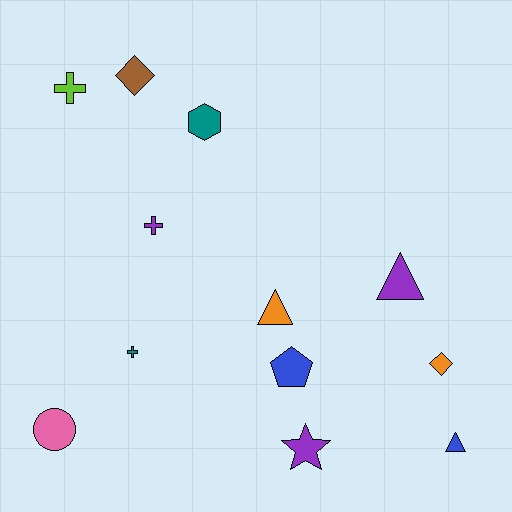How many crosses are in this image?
There are 3 crosses.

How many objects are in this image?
There are 12 objects.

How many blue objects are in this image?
There are 2 blue objects.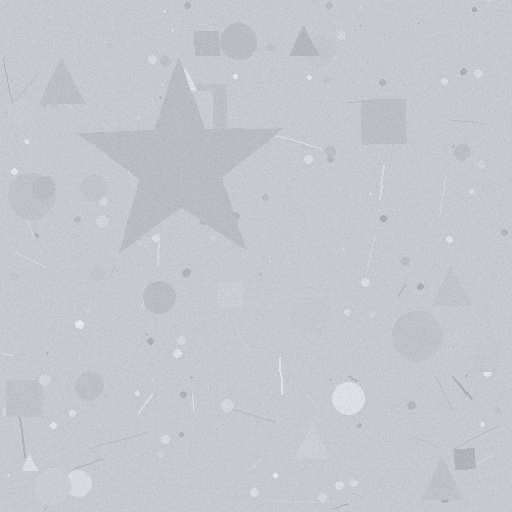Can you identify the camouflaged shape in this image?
The camouflaged shape is a star.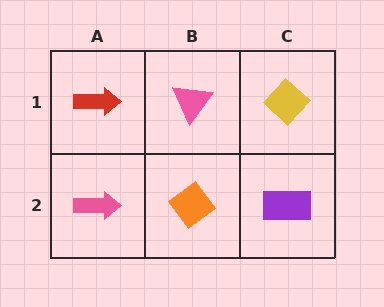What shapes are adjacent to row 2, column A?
A red arrow (row 1, column A), an orange diamond (row 2, column B).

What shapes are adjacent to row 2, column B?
A pink triangle (row 1, column B), a pink arrow (row 2, column A), a purple rectangle (row 2, column C).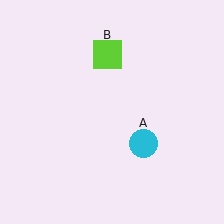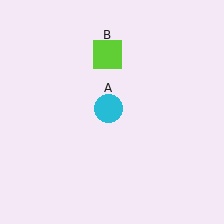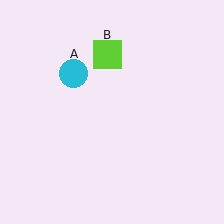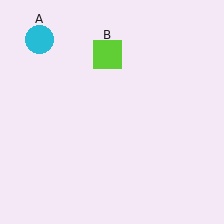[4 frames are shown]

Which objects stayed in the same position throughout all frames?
Lime square (object B) remained stationary.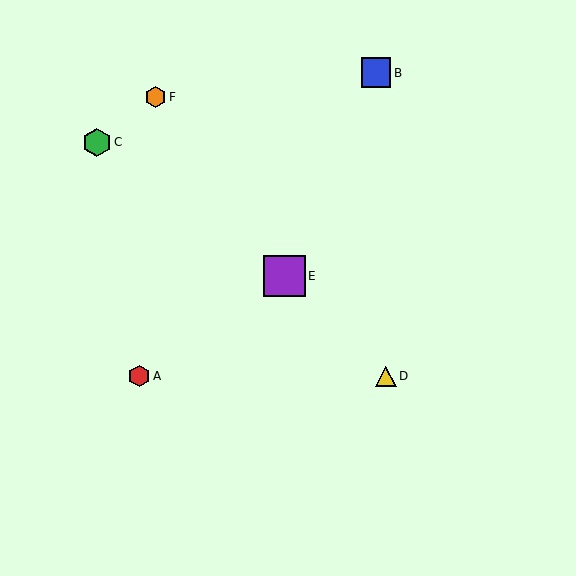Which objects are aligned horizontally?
Objects A, D are aligned horizontally.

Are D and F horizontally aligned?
No, D is at y≈376 and F is at y≈97.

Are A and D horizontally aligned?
Yes, both are at y≈376.